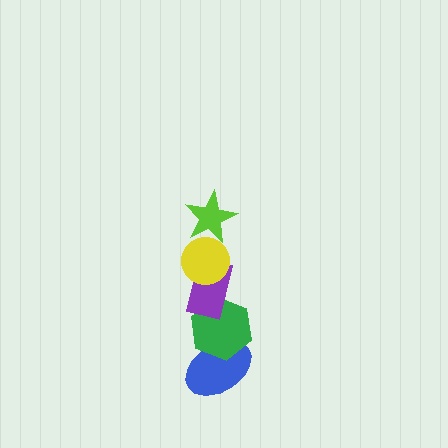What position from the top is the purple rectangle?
The purple rectangle is 3rd from the top.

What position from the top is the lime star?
The lime star is 1st from the top.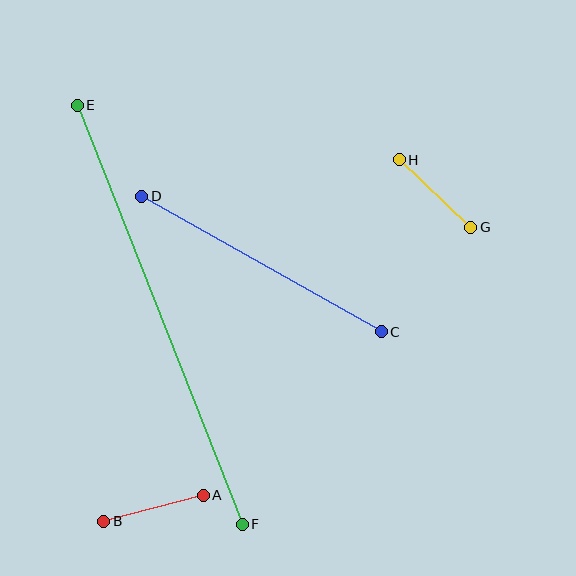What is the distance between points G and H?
The distance is approximately 99 pixels.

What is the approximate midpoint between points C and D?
The midpoint is at approximately (261, 264) pixels.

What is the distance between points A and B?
The distance is approximately 103 pixels.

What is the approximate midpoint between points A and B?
The midpoint is at approximately (154, 508) pixels.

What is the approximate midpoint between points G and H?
The midpoint is at approximately (435, 194) pixels.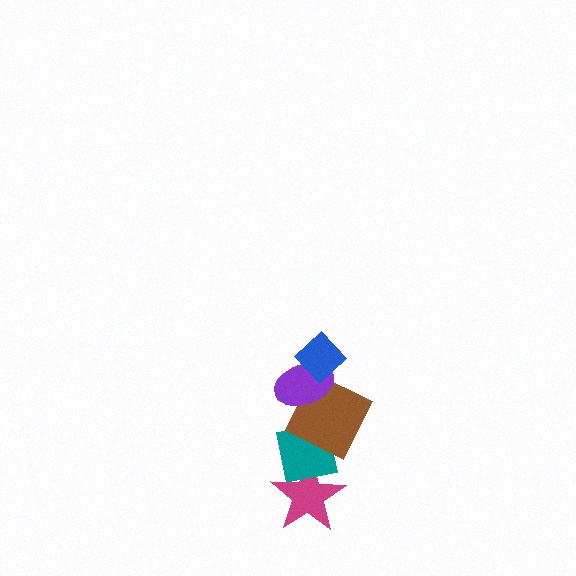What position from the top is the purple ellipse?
The purple ellipse is 2nd from the top.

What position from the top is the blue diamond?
The blue diamond is 1st from the top.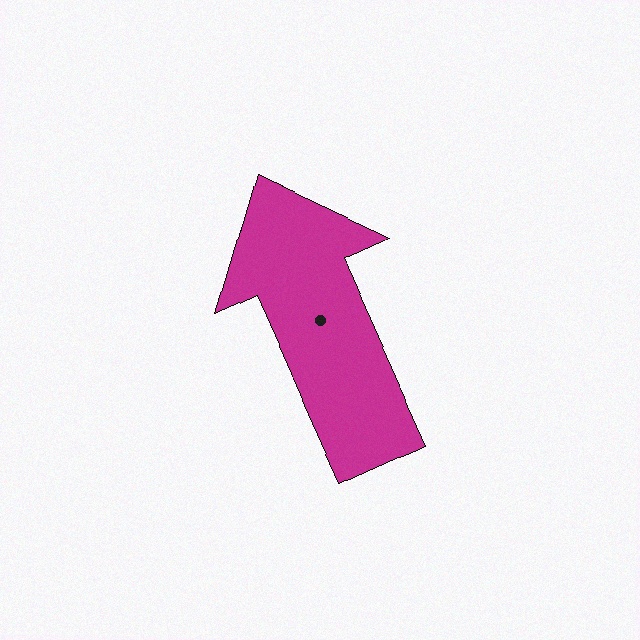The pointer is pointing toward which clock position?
Roughly 11 o'clock.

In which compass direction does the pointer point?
Northwest.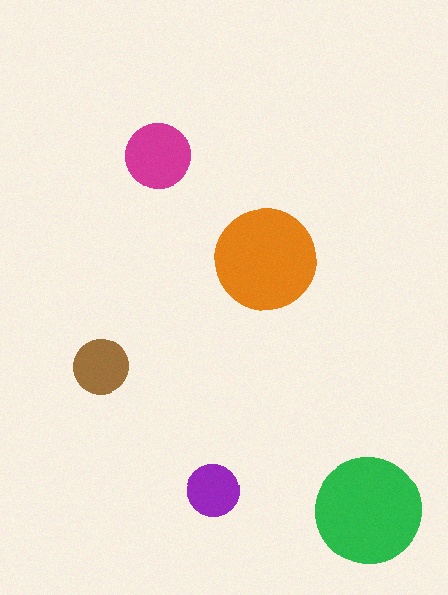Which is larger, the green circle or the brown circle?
The green one.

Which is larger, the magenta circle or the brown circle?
The magenta one.